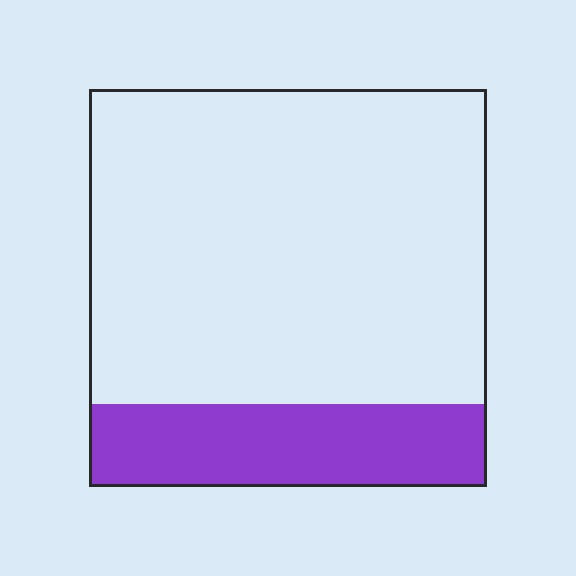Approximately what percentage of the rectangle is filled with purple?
Approximately 20%.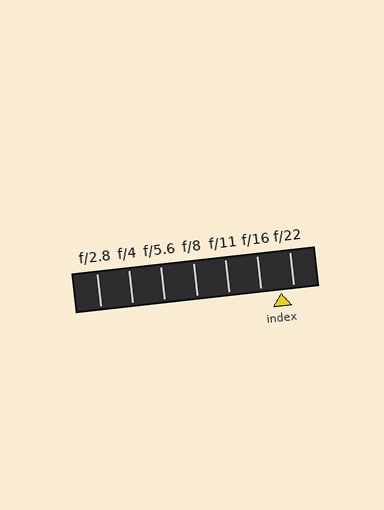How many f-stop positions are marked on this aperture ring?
There are 7 f-stop positions marked.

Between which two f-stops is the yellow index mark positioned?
The index mark is between f/16 and f/22.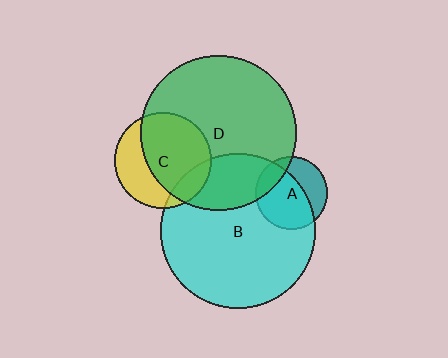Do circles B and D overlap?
Yes.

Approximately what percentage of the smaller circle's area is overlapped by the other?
Approximately 25%.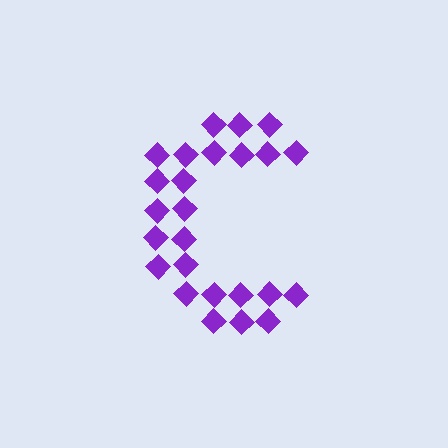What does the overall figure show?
The overall figure shows the letter C.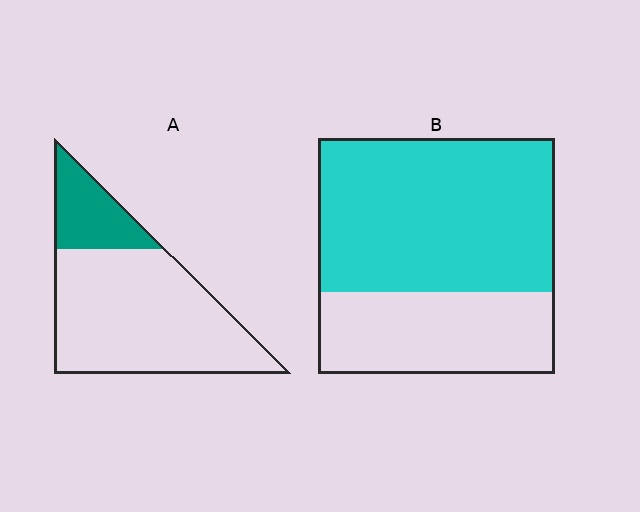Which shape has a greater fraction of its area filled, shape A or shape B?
Shape B.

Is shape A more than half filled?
No.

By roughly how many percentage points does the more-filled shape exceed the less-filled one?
By roughly 45 percentage points (B over A).